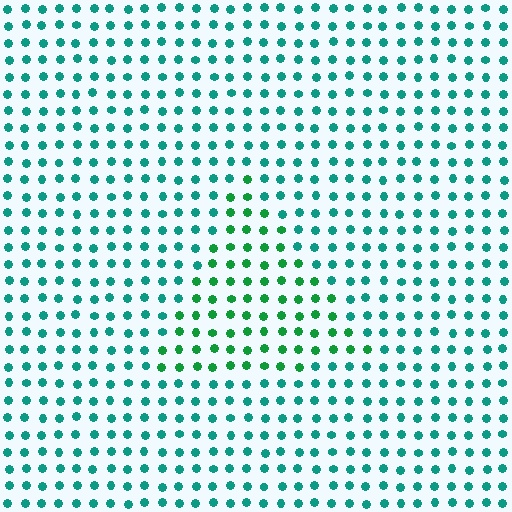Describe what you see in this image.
The image is filled with small teal elements in a uniform arrangement. A triangle-shaped region is visible where the elements are tinted to a slightly different hue, forming a subtle color boundary.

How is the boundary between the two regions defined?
The boundary is defined purely by a slight shift in hue (about 33 degrees). Spacing, size, and orientation are identical on both sides.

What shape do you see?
I see a triangle.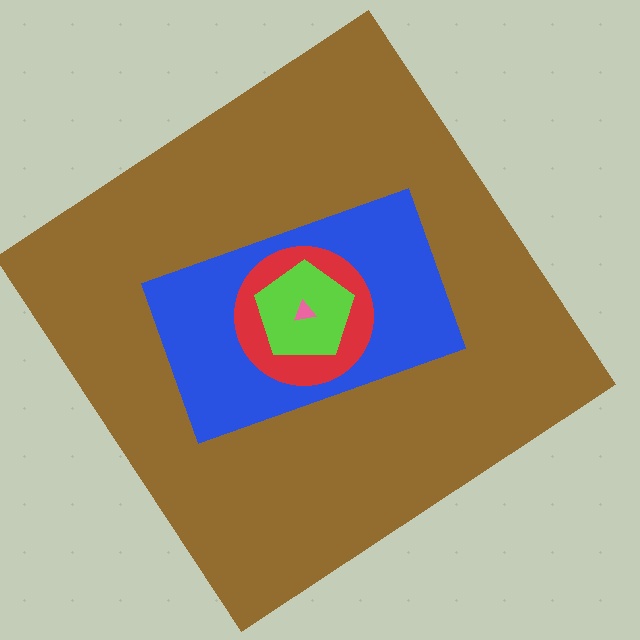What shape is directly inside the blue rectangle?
The red circle.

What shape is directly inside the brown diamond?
The blue rectangle.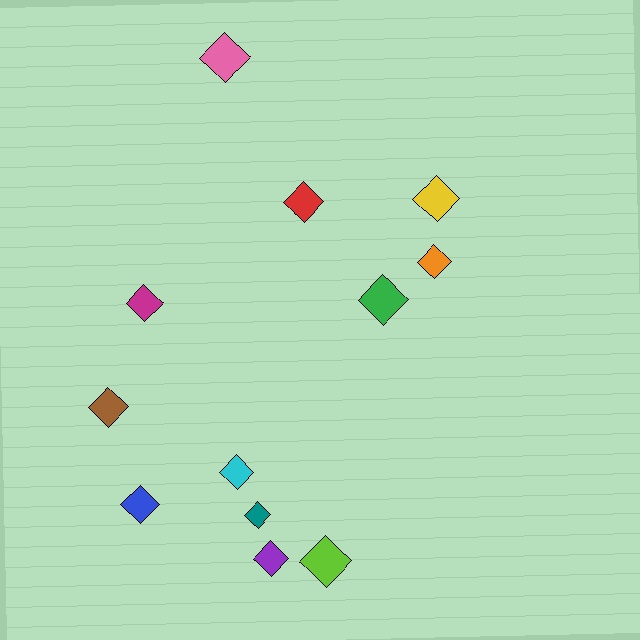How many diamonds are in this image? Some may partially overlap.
There are 12 diamonds.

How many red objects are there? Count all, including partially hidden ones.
There is 1 red object.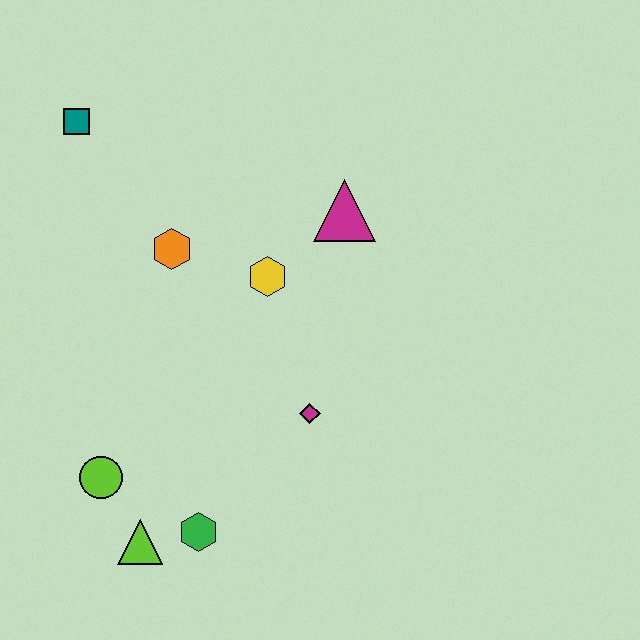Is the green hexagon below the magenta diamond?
Yes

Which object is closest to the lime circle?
The lime triangle is closest to the lime circle.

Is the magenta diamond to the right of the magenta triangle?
No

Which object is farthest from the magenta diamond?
The teal square is farthest from the magenta diamond.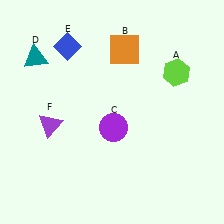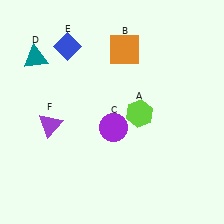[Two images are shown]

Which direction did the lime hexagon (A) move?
The lime hexagon (A) moved down.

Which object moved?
The lime hexagon (A) moved down.